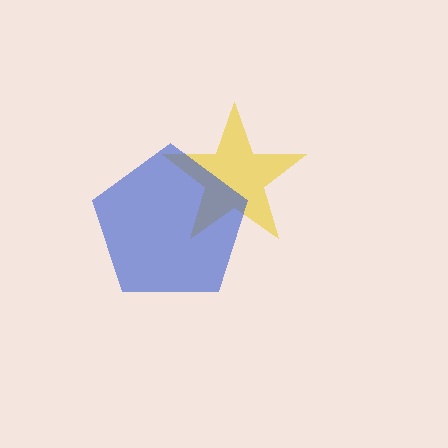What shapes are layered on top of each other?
The layered shapes are: a yellow star, a blue pentagon.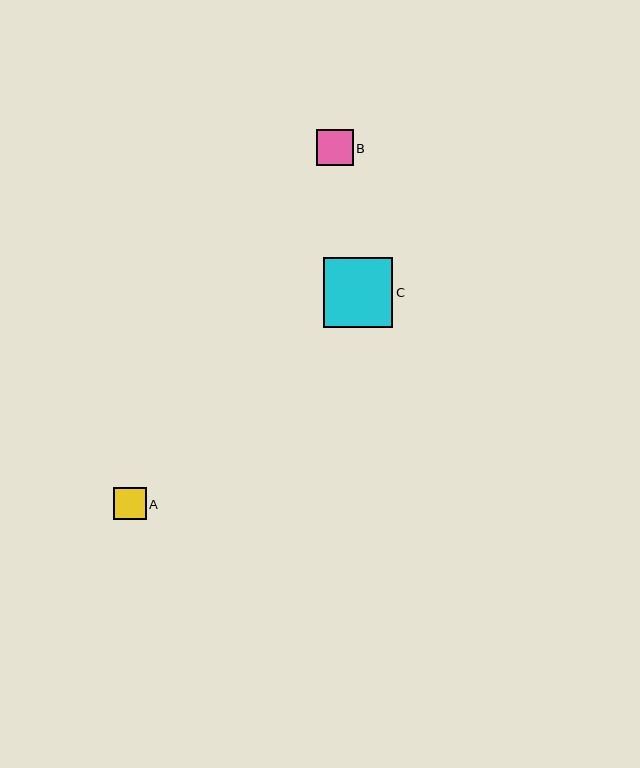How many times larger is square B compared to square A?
Square B is approximately 1.1 times the size of square A.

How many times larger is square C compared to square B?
Square C is approximately 1.9 times the size of square B.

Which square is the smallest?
Square A is the smallest with a size of approximately 32 pixels.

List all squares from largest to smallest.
From largest to smallest: C, B, A.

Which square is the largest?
Square C is the largest with a size of approximately 69 pixels.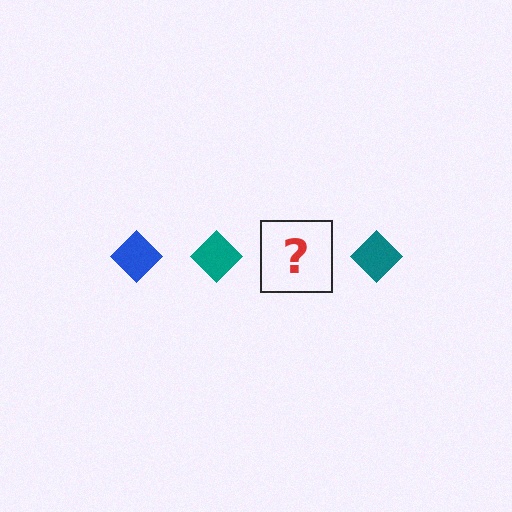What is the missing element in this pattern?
The missing element is a blue diamond.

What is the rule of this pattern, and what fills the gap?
The rule is that the pattern cycles through blue, teal diamonds. The gap should be filled with a blue diamond.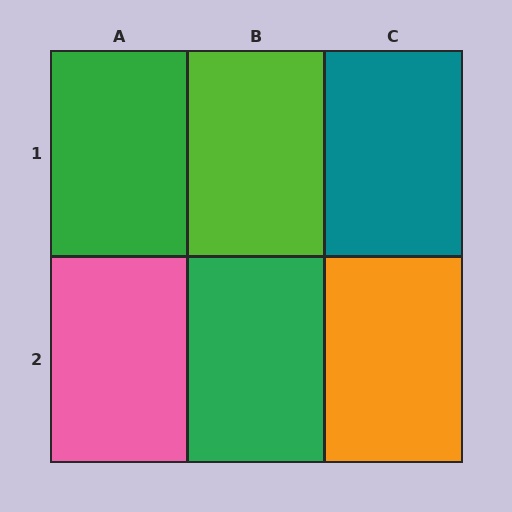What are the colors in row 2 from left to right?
Pink, green, orange.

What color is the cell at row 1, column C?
Teal.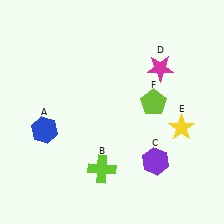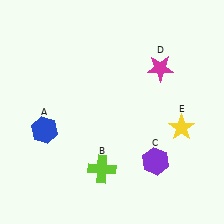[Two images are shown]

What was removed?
The lime pentagon (F) was removed in Image 2.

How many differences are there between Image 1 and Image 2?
There is 1 difference between the two images.